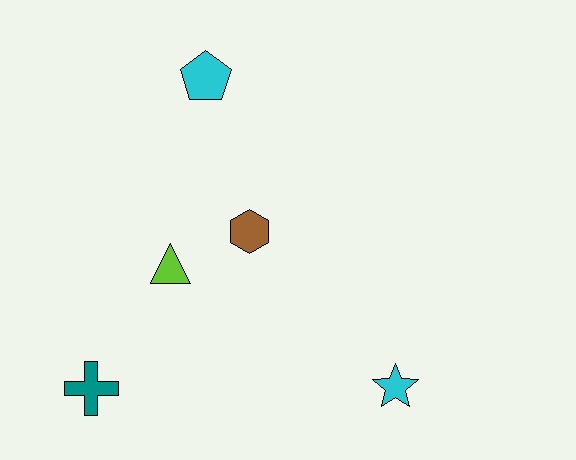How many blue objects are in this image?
There are no blue objects.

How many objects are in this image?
There are 5 objects.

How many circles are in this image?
There are no circles.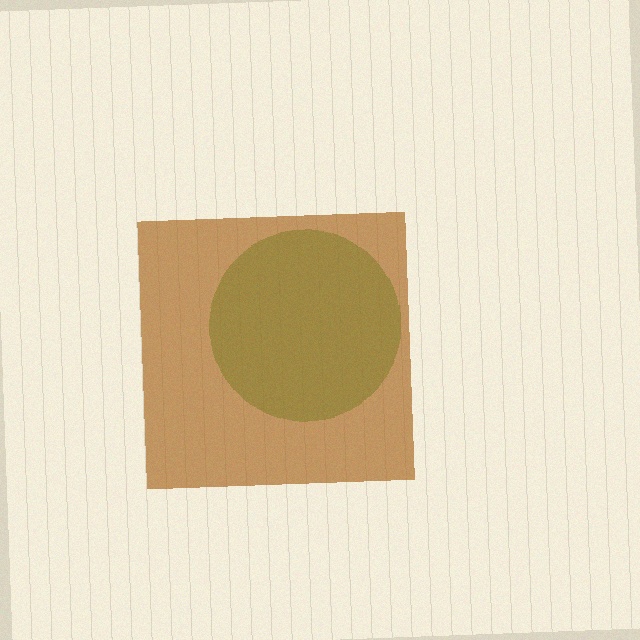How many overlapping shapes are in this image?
There are 2 overlapping shapes in the image.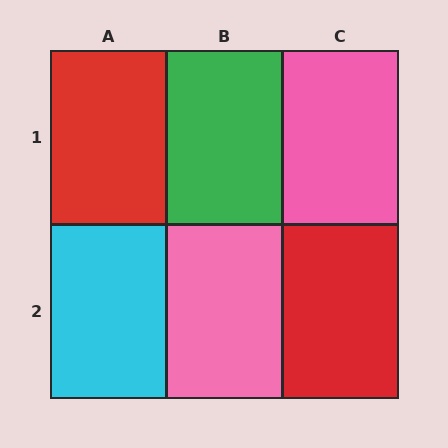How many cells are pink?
2 cells are pink.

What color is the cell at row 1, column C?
Pink.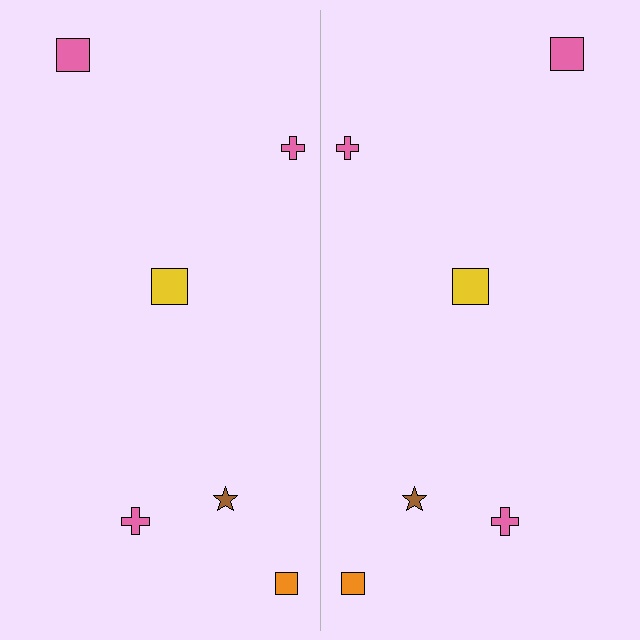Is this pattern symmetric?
Yes, this pattern has bilateral (reflection) symmetry.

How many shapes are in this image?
There are 12 shapes in this image.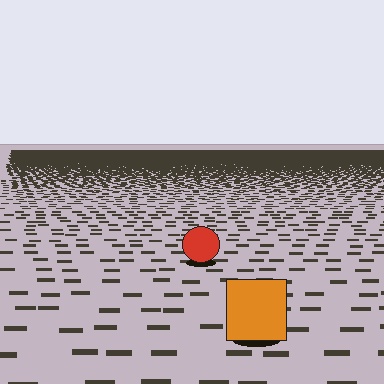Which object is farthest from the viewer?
The red circle is farthest from the viewer. It appears smaller and the ground texture around it is denser.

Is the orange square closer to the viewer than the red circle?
Yes. The orange square is closer — you can tell from the texture gradient: the ground texture is coarser near it.